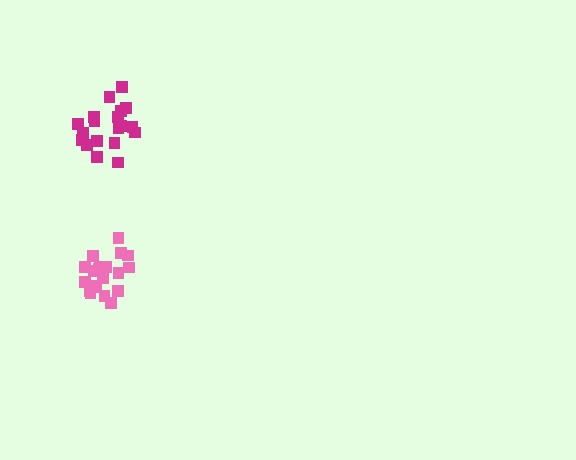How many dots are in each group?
Group 1: 19 dots, Group 2: 20 dots (39 total).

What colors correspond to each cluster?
The clusters are colored: magenta, pink.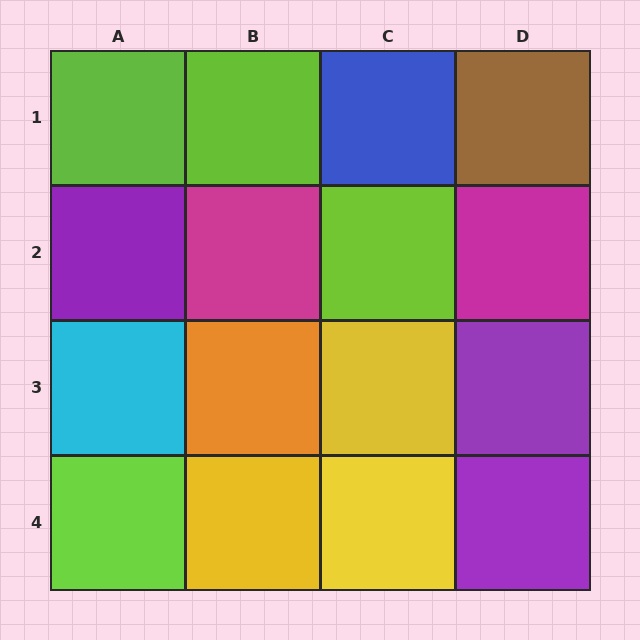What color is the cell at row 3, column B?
Orange.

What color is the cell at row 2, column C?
Lime.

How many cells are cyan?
1 cell is cyan.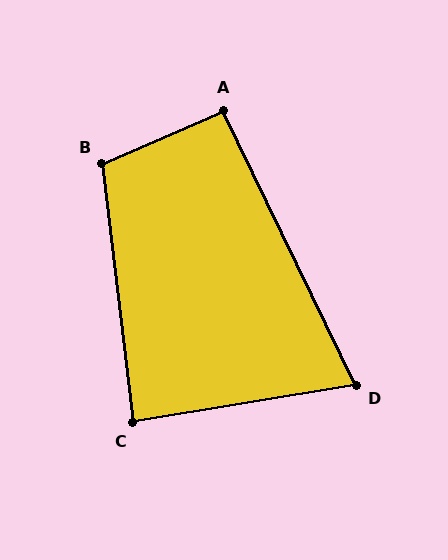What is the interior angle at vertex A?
Approximately 93 degrees (approximately right).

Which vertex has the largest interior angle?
B, at approximately 106 degrees.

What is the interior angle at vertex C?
Approximately 87 degrees (approximately right).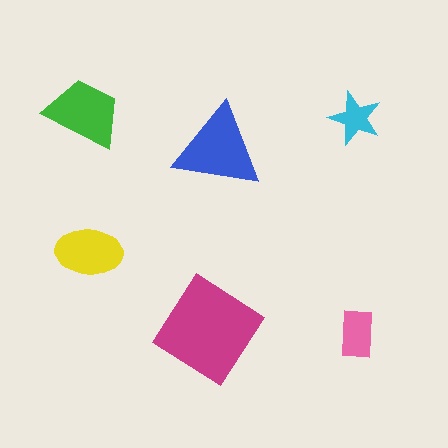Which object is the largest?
The magenta diamond.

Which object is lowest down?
The pink rectangle is bottommost.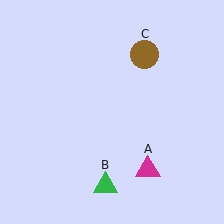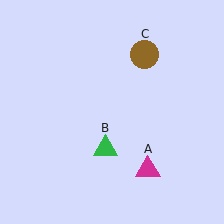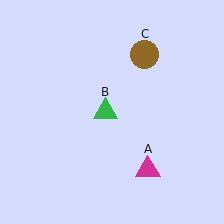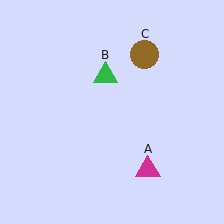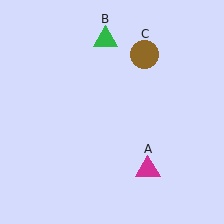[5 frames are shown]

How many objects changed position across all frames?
1 object changed position: green triangle (object B).